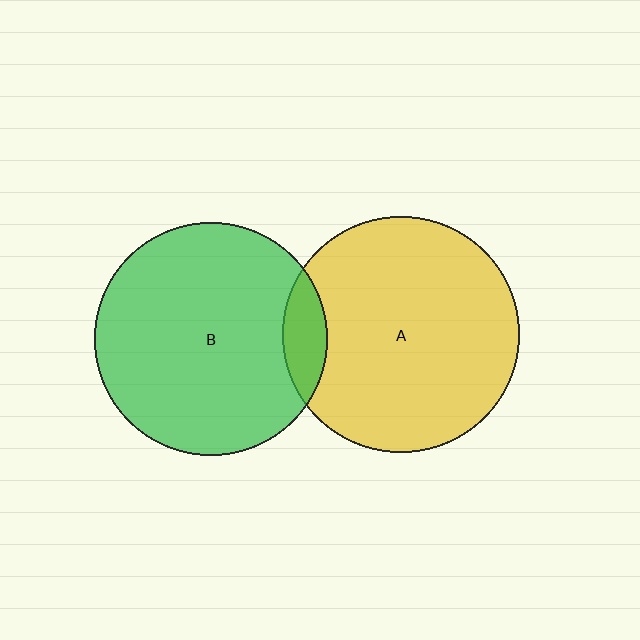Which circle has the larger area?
Circle A (yellow).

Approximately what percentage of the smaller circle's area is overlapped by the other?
Approximately 10%.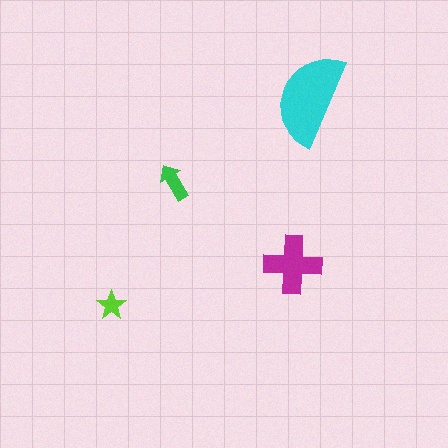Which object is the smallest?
The lime star.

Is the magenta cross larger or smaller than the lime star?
Larger.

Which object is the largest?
The cyan semicircle.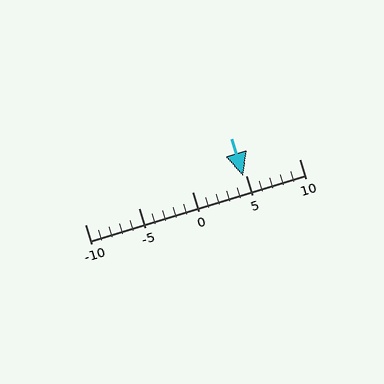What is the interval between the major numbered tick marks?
The major tick marks are spaced 5 units apart.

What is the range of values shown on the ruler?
The ruler shows values from -10 to 10.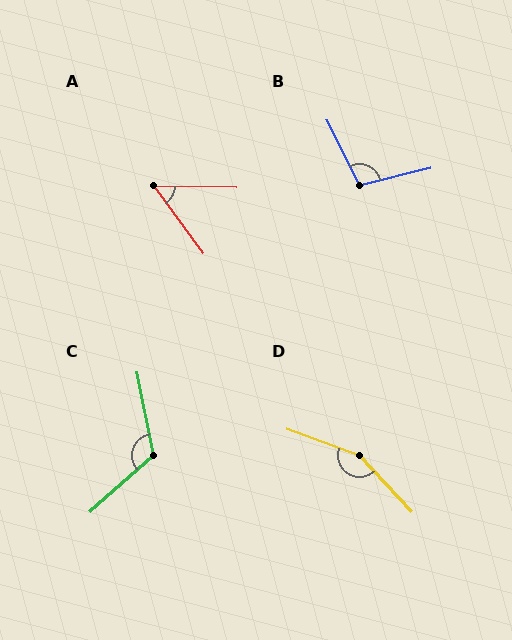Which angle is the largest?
D, at approximately 153 degrees.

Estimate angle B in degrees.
Approximately 102 degrees.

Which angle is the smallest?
A, at approximately 53 degrees.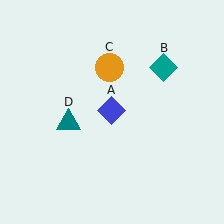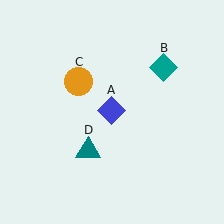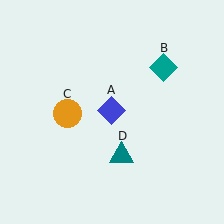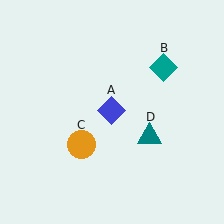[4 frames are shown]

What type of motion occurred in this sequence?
The orange circle (object C), teal triangle (object D) rotated counterclockwise around the center of the scene.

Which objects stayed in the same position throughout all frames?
Blue diamond (object A) and teal diamond (object B) remained stationary.